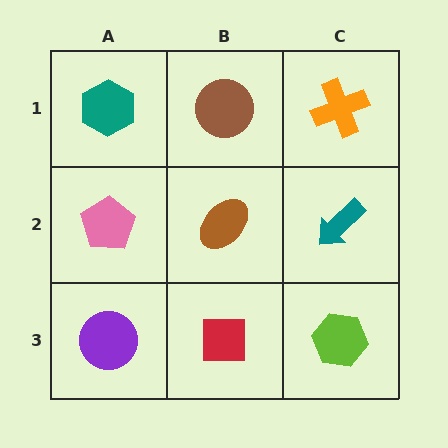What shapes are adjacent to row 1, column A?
A pink pentagon (row 2, column A), a brown circle (row 1, column B).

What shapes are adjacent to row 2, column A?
A teal hexagon (row 1, column A), a purple circle (row 3, column A), a brown ellipse (row 2, column B).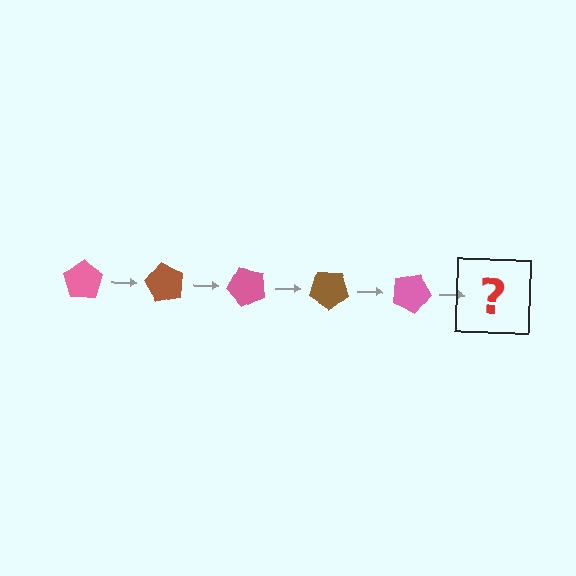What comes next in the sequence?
The next element should be a brown pentagon, rotated 300 degrees from the start.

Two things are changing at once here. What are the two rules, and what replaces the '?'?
The two rules are that it rotates 60 degrees each step and the color cycles through pink and brown. The '?' should be a brown pentagon, rotated 300 degrees from the start.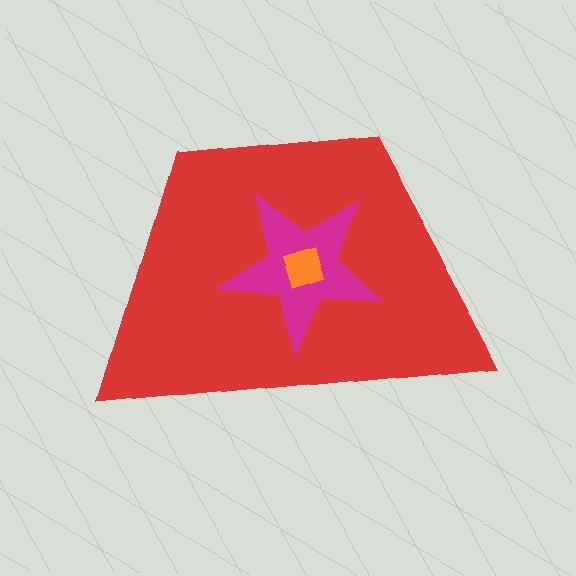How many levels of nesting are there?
3.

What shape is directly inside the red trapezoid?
The magenta star.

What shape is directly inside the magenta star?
The orange diamond.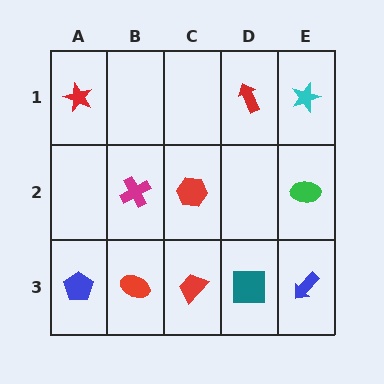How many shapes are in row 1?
3 shapes.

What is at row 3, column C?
A red trapezoid.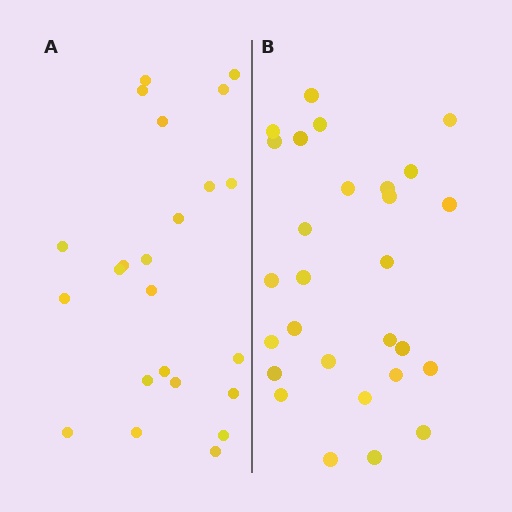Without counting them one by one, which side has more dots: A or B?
Region B (the right region) has more dots.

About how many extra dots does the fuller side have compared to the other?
Region B has about 5 more dots than region A.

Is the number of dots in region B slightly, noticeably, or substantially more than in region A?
Region B has only slightly more — the two regions are fairly close. The ratio is roughly 1.2 to 1.